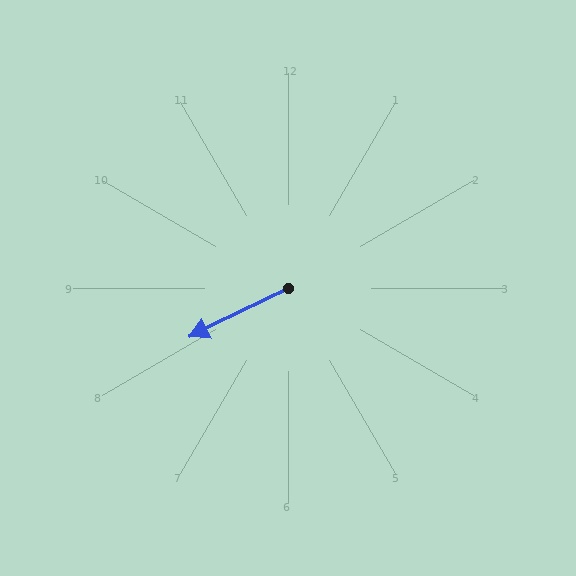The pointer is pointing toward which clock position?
Roughly 8 o'clock.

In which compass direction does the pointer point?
Southwest.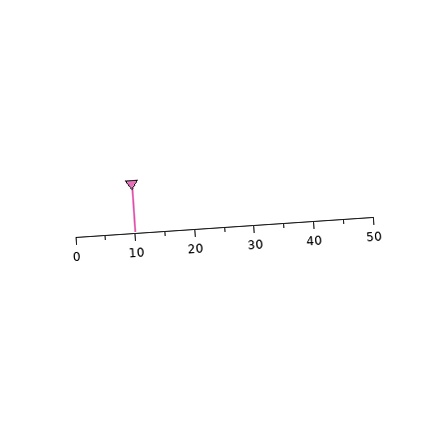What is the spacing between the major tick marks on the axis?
The major ticks are spaced 10 apart.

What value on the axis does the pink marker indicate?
The marker indicates approximately 10.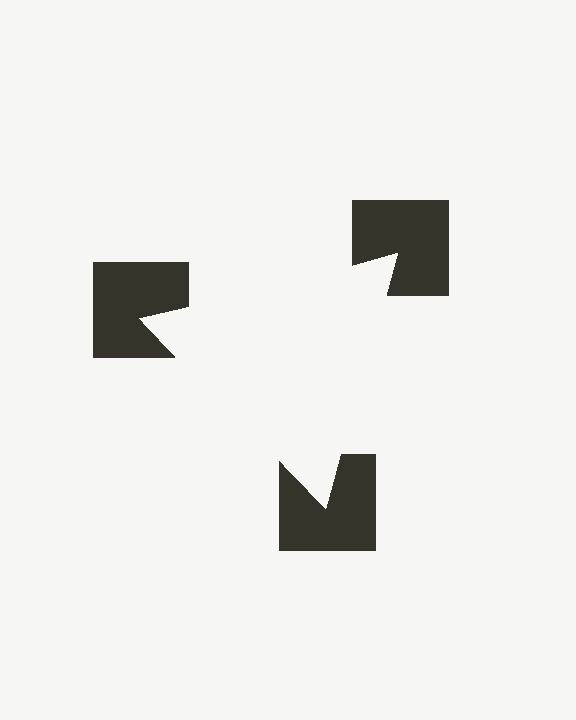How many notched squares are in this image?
There are 3 — one at each vertex of the illusory triangle.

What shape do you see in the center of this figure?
An illusory triangle — its edges are inferred from the aligned wedge cuts in the notched squares, not physically drawn.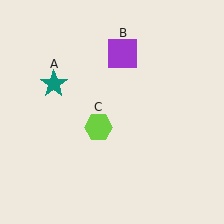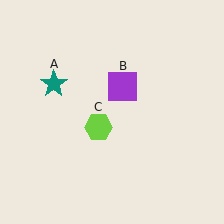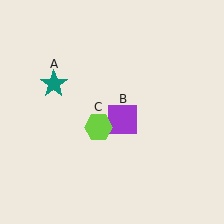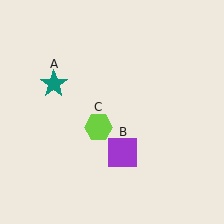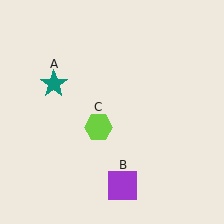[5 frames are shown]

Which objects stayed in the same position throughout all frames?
Teal star (object A) and lime hexagon (object C) remained stationary.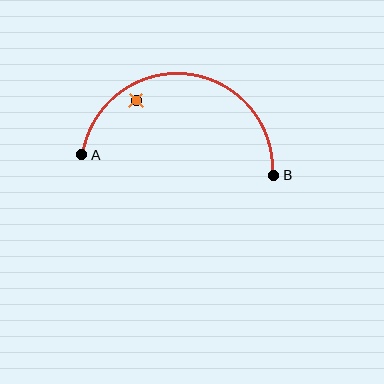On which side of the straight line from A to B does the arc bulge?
The arc bulges above the straight line connecting A and B.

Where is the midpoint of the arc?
The arc midpoint is the point on the curve farthest from the straight line joining A and B. It sits above that line.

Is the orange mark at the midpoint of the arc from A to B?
No — the orange mark does not lie on the arc at all. It sits slightly inside the curve.